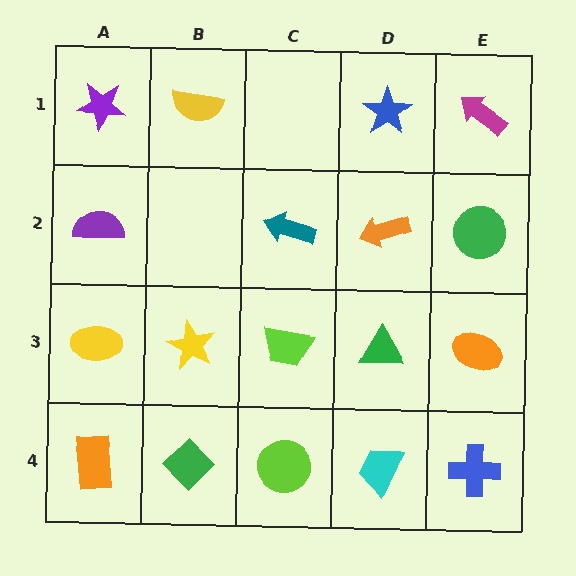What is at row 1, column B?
A yellow semicircle.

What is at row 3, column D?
A green triangle.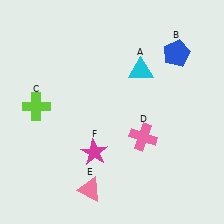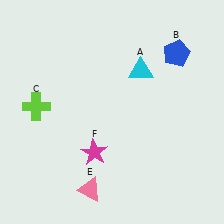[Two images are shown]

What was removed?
The pink cross (D) was removed in Image 2.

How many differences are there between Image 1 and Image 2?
There is 1 difference between the two images.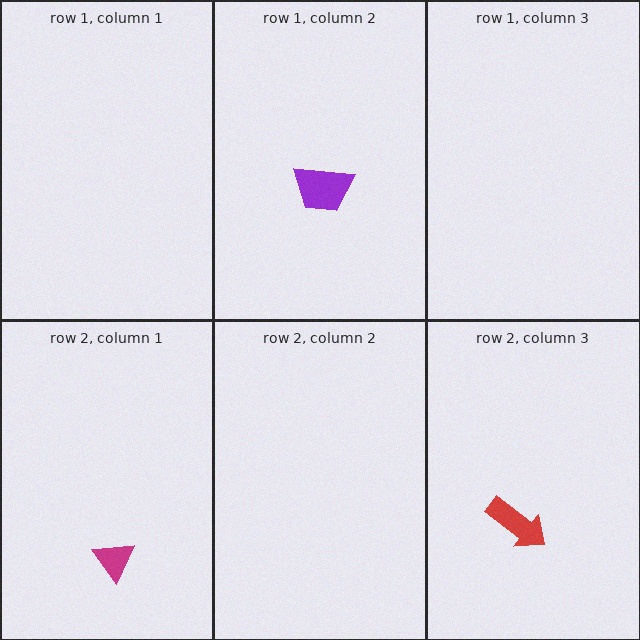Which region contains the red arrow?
The row 2, column 3 region.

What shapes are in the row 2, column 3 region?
The red arrow.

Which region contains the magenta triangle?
The row 2, column 1 region.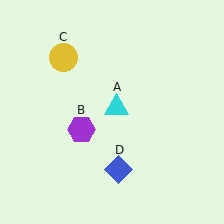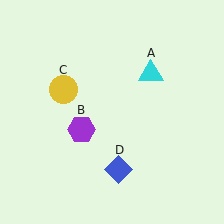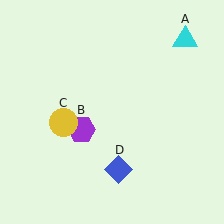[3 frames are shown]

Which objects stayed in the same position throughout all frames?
Purple hexagon (object B) and blue diamond (object D) remained stationary.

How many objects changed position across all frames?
2 objects changed position: cyan triangle (object A), yellow circle (object C).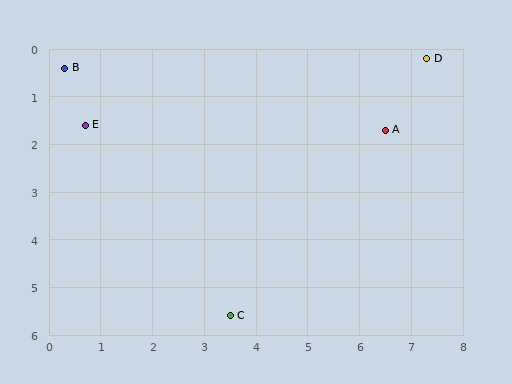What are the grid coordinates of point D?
Point D is at approximately (7.3, 0.2).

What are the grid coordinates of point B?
Point B is at approximately (0.3, 0.4).